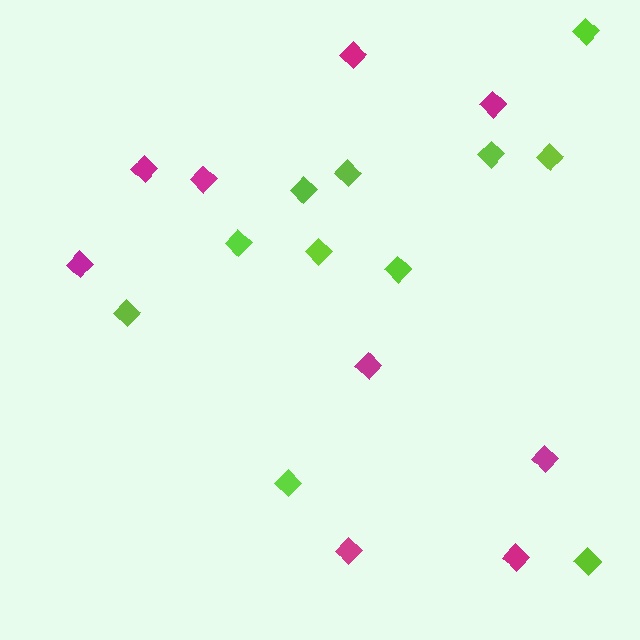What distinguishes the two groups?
There are 2 groups: one group of lime diamonds (11) and one group of magenta diamonds (9).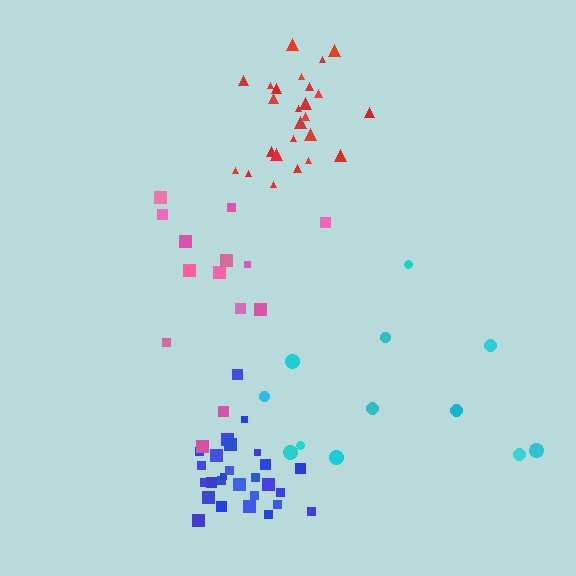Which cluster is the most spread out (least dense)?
Cyan.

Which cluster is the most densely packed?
Blue.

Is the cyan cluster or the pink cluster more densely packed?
Pink.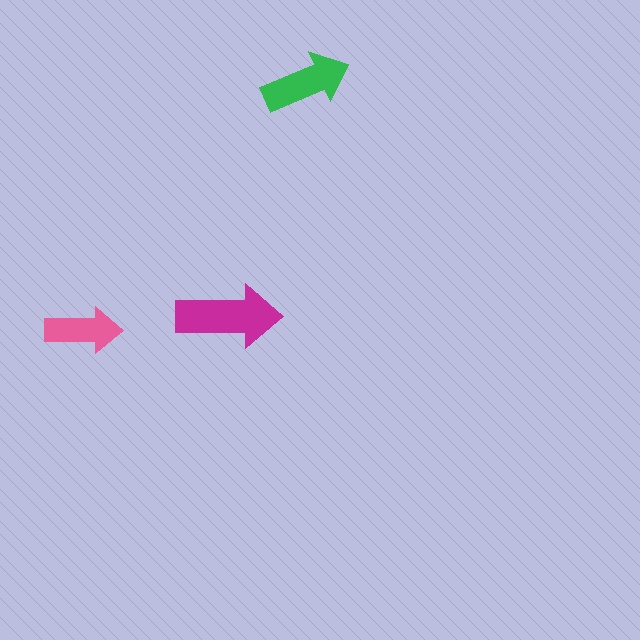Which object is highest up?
The green arrow is topmost.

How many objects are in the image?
There are 3 objects in the image.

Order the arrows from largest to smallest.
the magenta one, the green one, the pink one.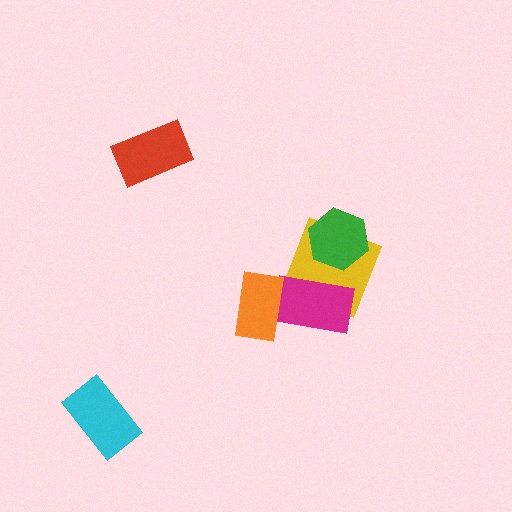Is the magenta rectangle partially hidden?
Yes, it is partially covered by another shape.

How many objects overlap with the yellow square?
2 objects overlap with the yellow square.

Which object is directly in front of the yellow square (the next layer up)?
The green hexagon is directly in front of the yellow square.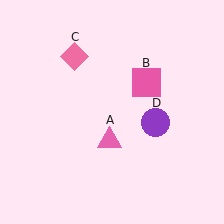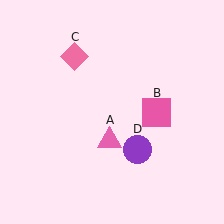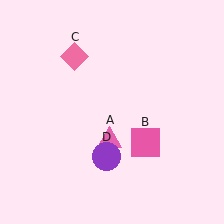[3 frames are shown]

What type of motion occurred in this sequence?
The pink square (object B), purple circle (object D) rotated clockwise around the center of the scene.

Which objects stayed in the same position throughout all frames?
Pink triangle (object A) and pink diamond (object C) remained stationary.